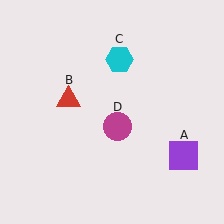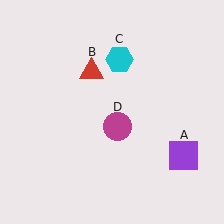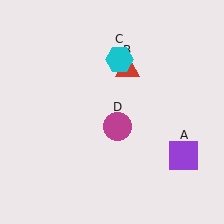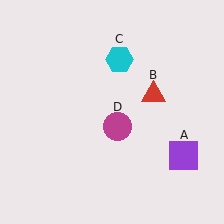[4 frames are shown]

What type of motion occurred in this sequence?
The red triangle (object B) rotated clockwise around the center of the scene.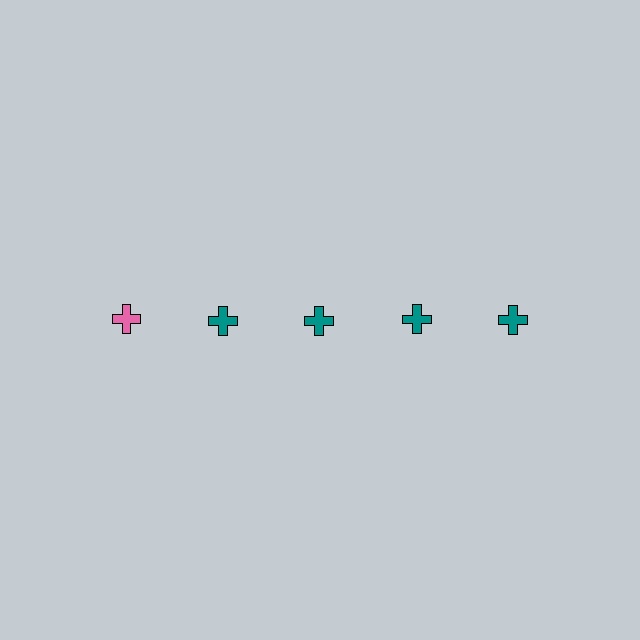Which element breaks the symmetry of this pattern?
The pink cross in the top row, leftmost column breaks the symmetry. All other shapes are teal crosses.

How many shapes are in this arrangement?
There are 5 shapes arranged in a grid pattern.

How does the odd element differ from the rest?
It has a different color: pink instead of teal.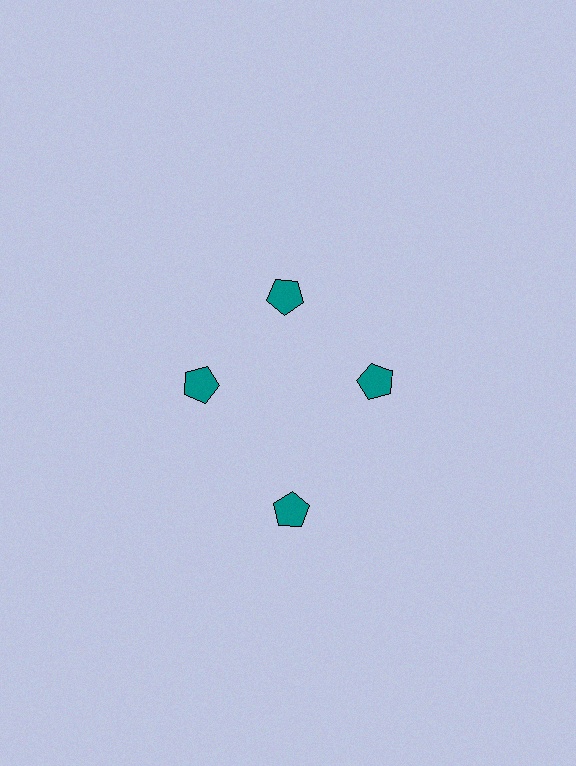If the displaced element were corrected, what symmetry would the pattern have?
It would have 4-fold rotational symmetry — the pattern would map onto itself every 90 degrees.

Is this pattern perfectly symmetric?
No. The 4 teal pentagons are arranged in a ring, but one element near the 6 o'clock position is pushed outward from the center, breaking the 4-fold rotational symmetry.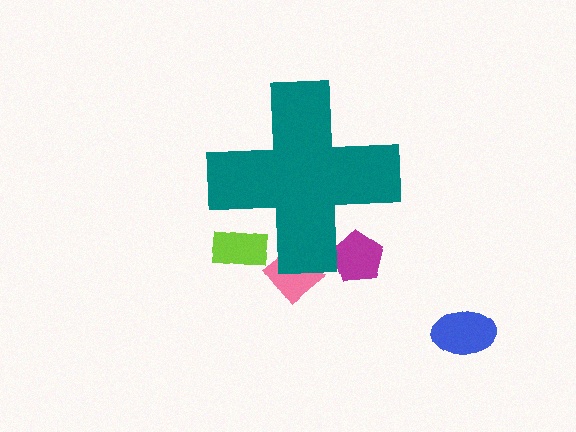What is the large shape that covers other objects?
A teal cross.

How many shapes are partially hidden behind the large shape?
3 shapes are partially hidden.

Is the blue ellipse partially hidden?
No, the blue ellipse is fully visible.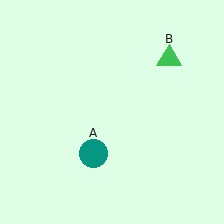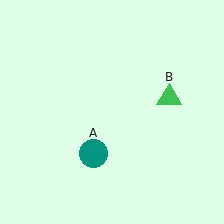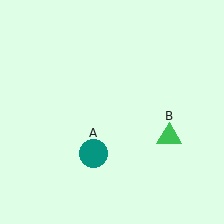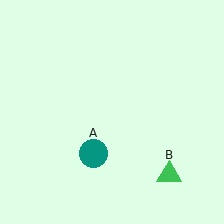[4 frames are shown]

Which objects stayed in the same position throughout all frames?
Teal circle (object A) remained stationary.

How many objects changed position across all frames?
1 object changed position: green triangle (object B).